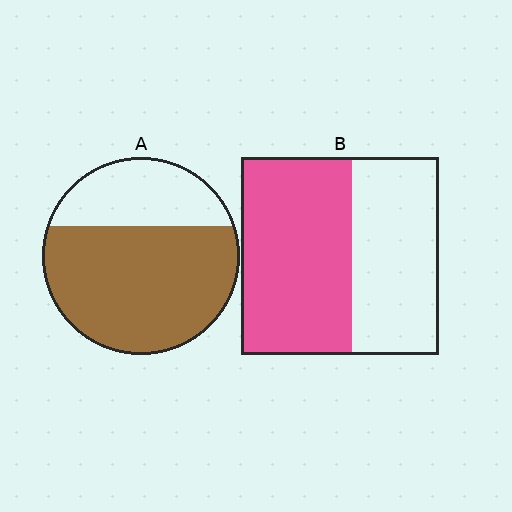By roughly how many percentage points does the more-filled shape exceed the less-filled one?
By roughly 15 percentage points (A over B).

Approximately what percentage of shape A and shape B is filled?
A is approximately 70% and B is approximately 55%.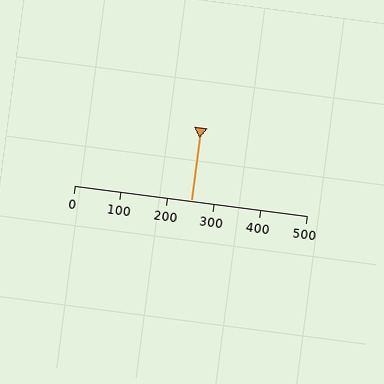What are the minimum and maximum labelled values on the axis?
The axis runs from 0 to 500.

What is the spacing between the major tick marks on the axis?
The major ticks are spaced 100 apart.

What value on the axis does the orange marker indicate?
The marker indicates approximately 250.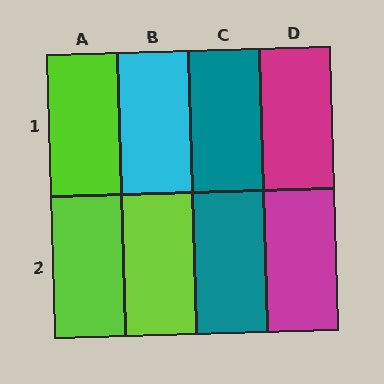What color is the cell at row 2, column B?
Lime.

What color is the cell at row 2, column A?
Lime.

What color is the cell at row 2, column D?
Magenta.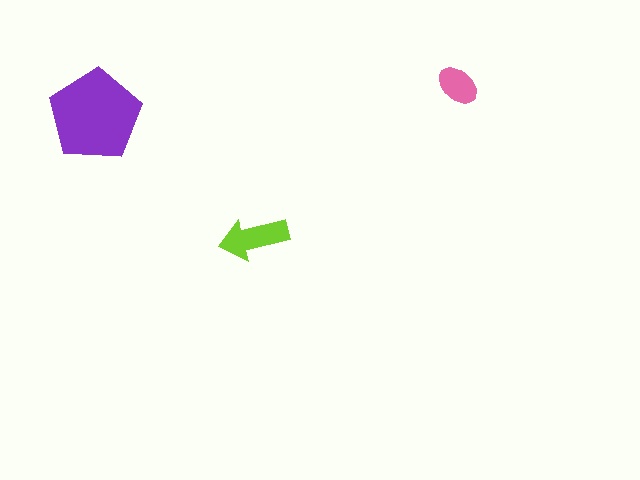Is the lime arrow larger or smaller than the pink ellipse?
Larger.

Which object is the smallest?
The pink ellipse.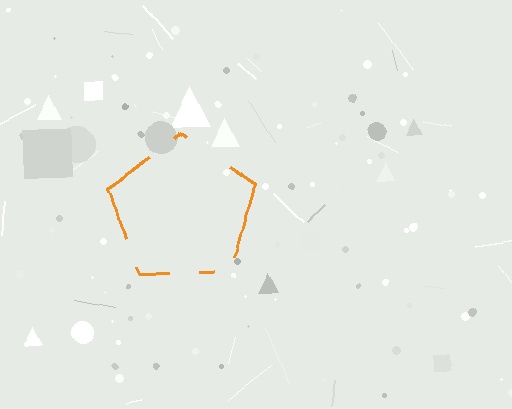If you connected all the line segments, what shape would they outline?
They would outline a pentagon.